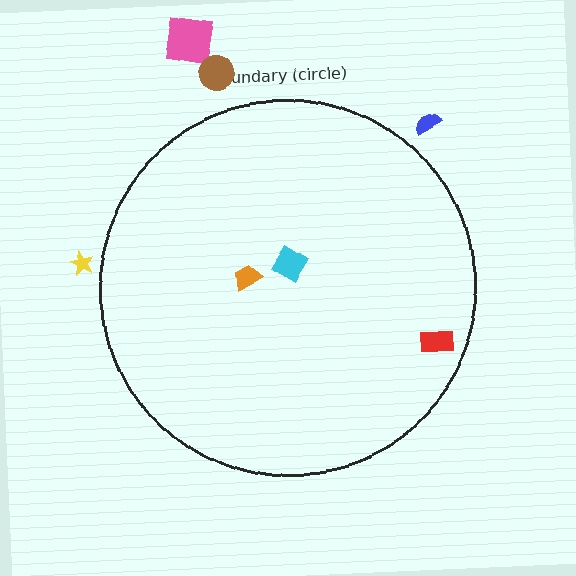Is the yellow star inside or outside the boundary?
Outside.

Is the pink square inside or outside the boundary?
Outside.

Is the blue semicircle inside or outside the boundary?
Outside.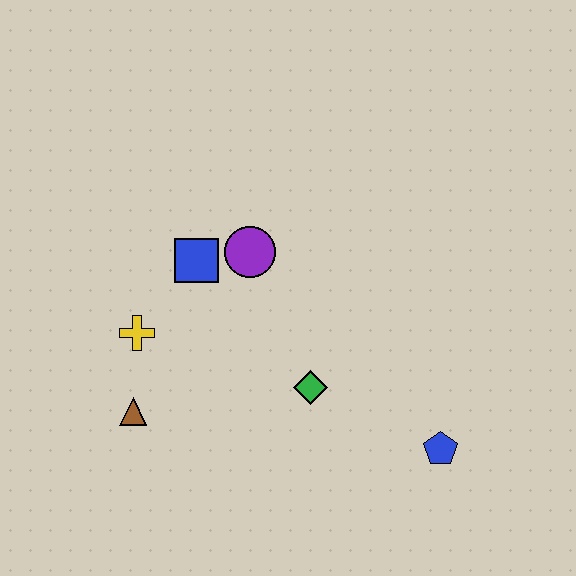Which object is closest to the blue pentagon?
The green diamond is closest to the blue pentagon.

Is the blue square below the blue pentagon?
No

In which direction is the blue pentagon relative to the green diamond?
The blue pentagon is to the right of the green diamond.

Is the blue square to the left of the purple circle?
Yes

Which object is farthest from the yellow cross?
The blue pentagon is farthest from the yellow cross.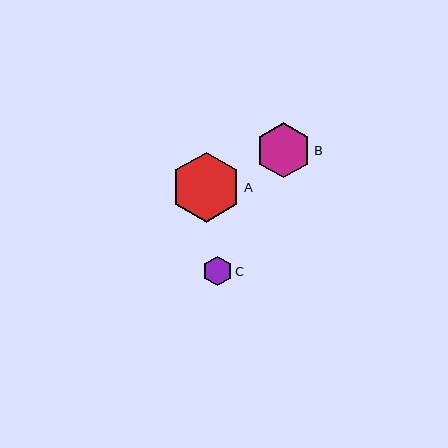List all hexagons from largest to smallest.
From largest to smallest: A, B, C.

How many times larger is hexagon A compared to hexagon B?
Hexagon A is approximately 1.3 times the size of hexagon B.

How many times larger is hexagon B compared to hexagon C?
Hexagon B is approximately 1.9 times the size of hexagon C.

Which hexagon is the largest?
Hexagon A is the largest with a size of approximately 70 pixels.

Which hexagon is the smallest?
Hexagon C is the smallest with a size of approximately 29 pixels.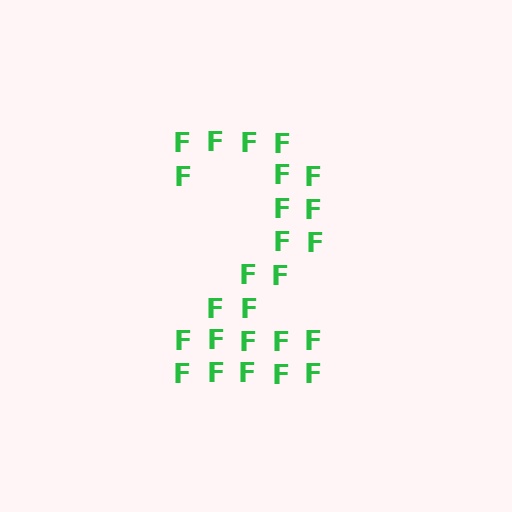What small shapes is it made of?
It is made of small letter F's.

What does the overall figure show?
The overall figure shows the digit 2.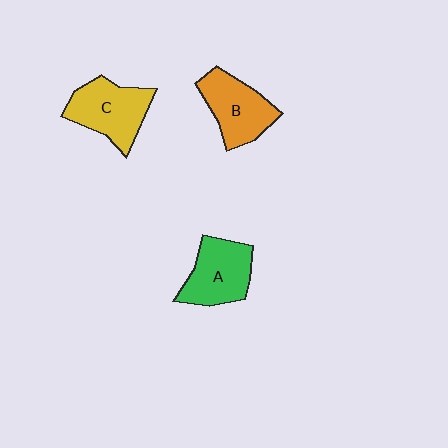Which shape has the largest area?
Shape C (yellow).